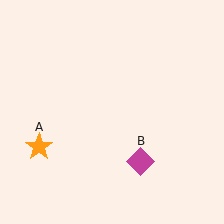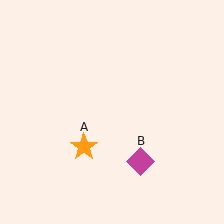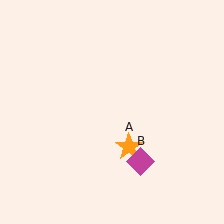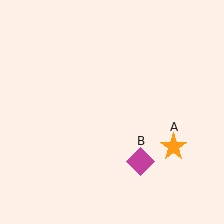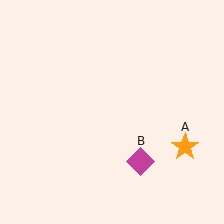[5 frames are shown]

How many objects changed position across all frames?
1 object changed position: orange star (object A).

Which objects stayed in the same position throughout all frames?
Magenta diamond (object B) remained stationary.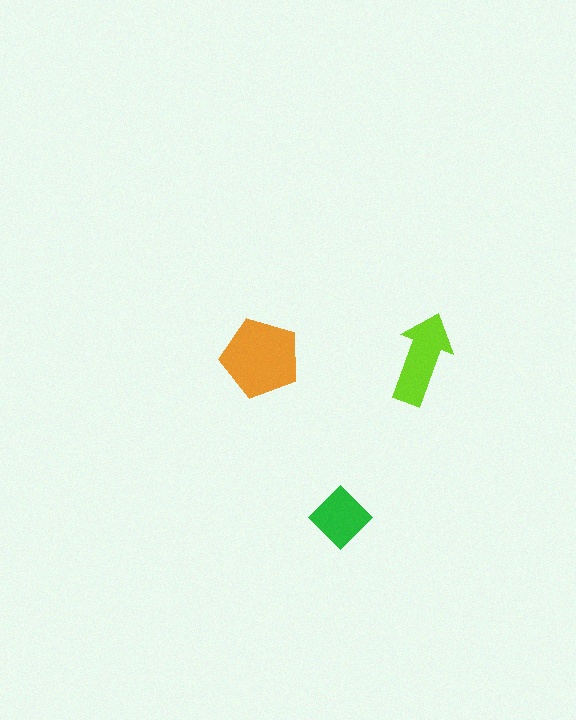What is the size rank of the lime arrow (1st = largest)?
2nd.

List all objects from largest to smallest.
The orange pentagon, the lime arrow, the green diamond.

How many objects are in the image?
There are 3 objects in the image.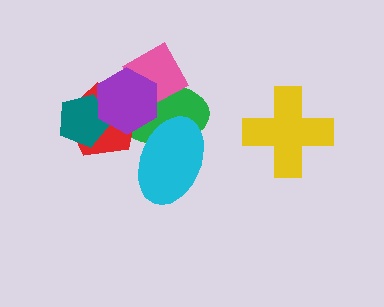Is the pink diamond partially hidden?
Yes, it is partially covered by another shape.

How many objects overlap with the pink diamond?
2 objects overlap with the pink diamond.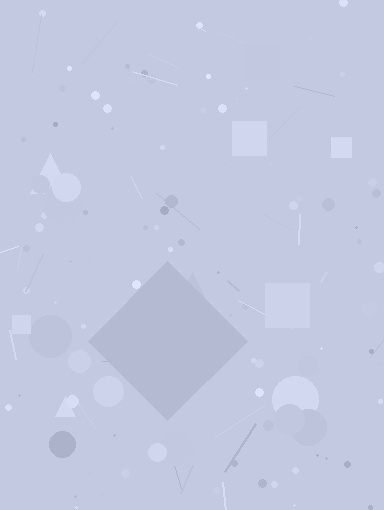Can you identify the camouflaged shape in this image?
The camouflaged shape is a diamond.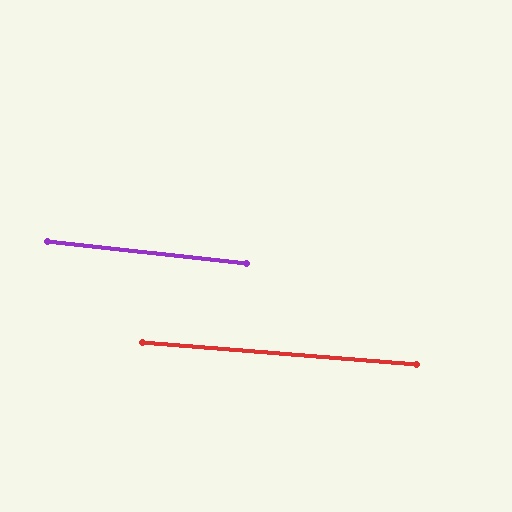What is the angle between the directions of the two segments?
Approximately 1 degree.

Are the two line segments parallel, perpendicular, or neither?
Parallel — their directions differ by only 1.5°.